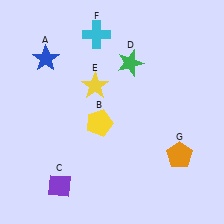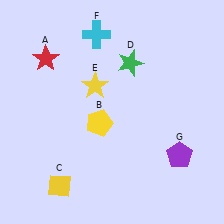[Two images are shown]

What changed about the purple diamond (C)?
In Image 1, C is purple. In Image 2, it changed to yellow.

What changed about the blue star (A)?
In Image 1, A is blue. In Image 2, it changed to red.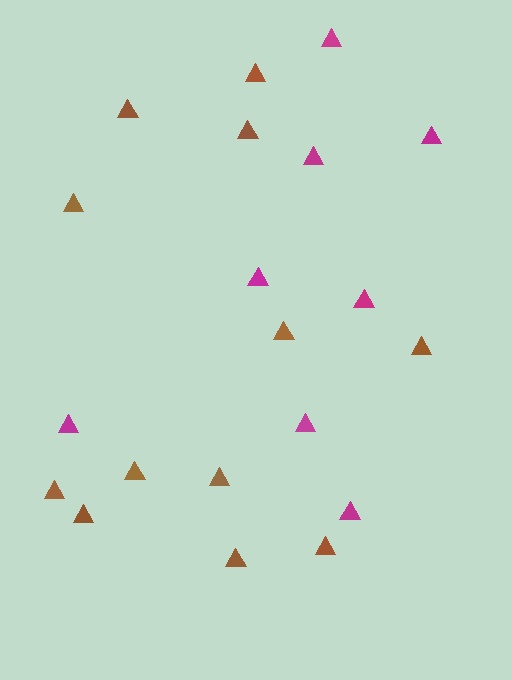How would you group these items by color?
There are 2 groups: one group of brown triangles (12) and one group of magenta triangles (8).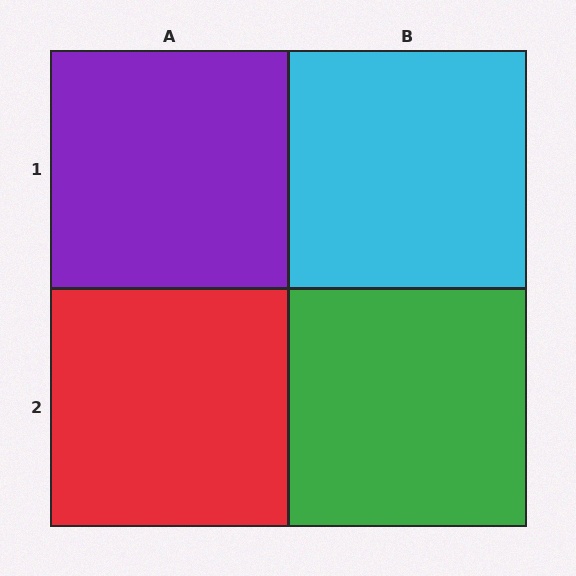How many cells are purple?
1 cell is purple.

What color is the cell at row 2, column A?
Red.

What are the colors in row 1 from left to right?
Purple, cyan.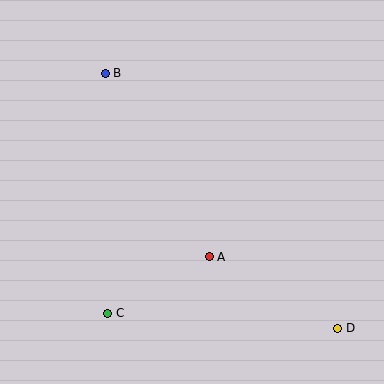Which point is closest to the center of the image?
Point A at (209, 257) is closest to the center.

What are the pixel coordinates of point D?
Point D is at (338, 328).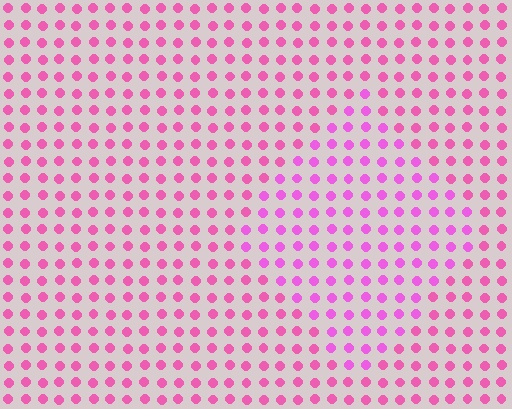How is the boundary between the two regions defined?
The boundary is defined purely by a slight shift in hue (about 21 degrees). Spacing, size, and orientation are identical on both sides.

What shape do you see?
I see a diamond.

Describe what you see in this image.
The image is filled with small pink elements in a uniform arrangement. A diamond-shaped region is visible where the elements are tinted to a slightly different hue, forming a subtle color boundary.